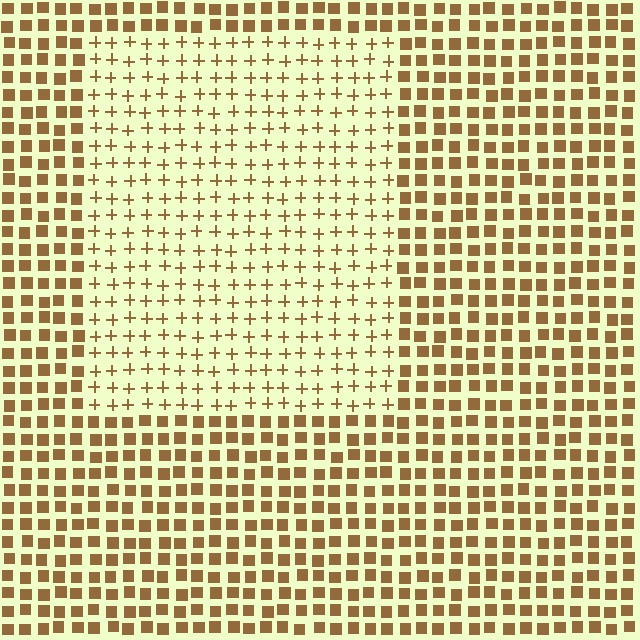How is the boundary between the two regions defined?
The boundary is defined by a change in element shape: plus signs inside vs. squares outside. All elements share the same color and spacing.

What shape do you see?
I see a rectangle.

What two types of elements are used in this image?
The image uses plus signs inside the rectangle region and squares outside it.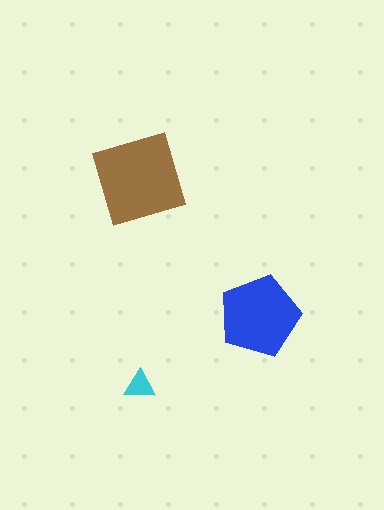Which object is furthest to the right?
The blue pentagon is rightmost.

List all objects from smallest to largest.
The cyan triangle, the blue pentagon, the brown diamond.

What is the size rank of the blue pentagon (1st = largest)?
2nd.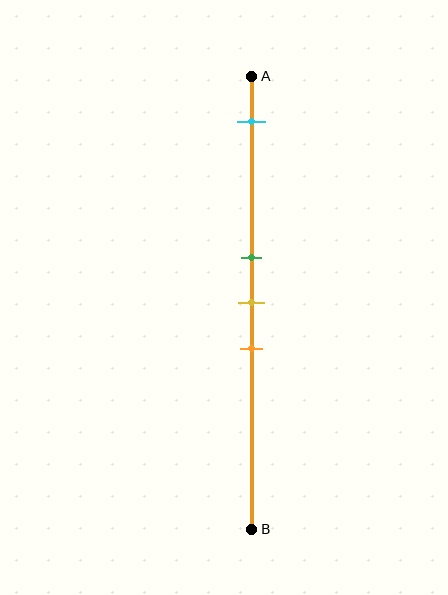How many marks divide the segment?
There are 4 marks dividing the segment.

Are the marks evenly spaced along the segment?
No, the marks are not evenly spaced.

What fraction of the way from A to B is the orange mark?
The orange mark is approximately 60% (0.6) of the way from A to B.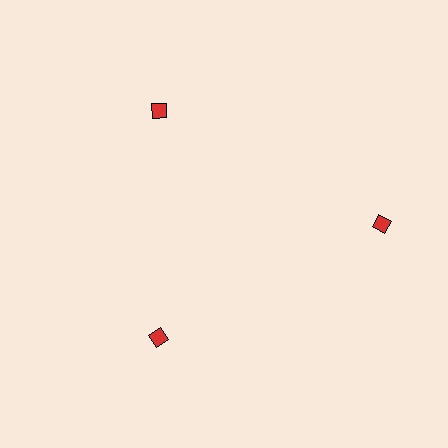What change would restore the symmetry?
The symmetry would be restored by moving it inward, back onto the ring so that all 3 diamonds sit at equal angles and equal distance from the center.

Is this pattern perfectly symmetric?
No. The 3 red diamonds are arranged in a ring, but one element near the 3 o'clock position is pushed outward from the center, breaking the 3-fold rotational symmetry.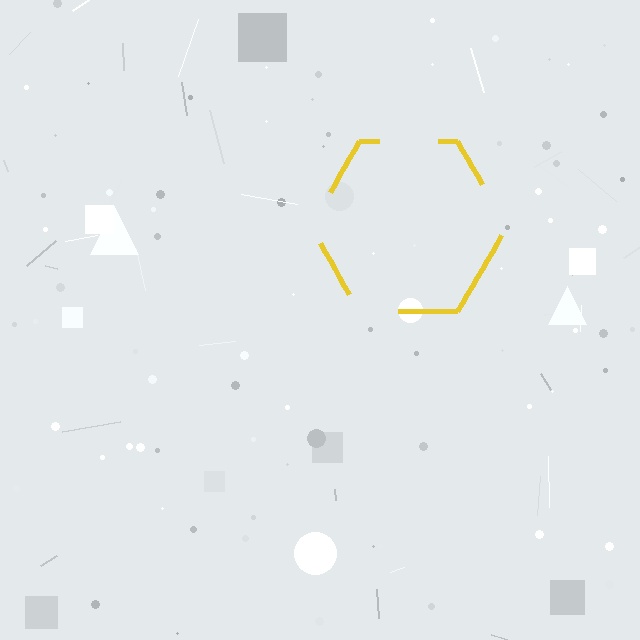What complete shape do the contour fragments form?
The contour fragments form a hexagon.